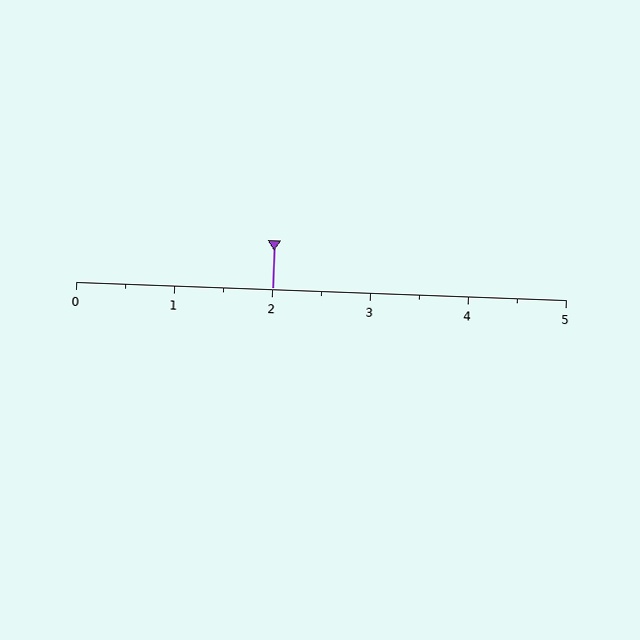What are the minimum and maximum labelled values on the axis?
The axis runs from 0 to 5.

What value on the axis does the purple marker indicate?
The marker indicates approximately 2.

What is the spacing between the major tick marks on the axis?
The major ticks are spaced 1 apart.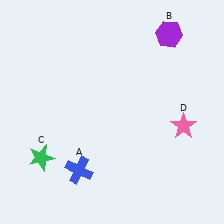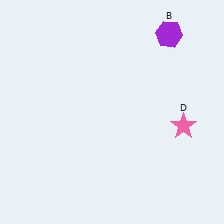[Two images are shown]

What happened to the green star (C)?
The green star (C) was removed in Image 2. It was in the bottom-left area of Image 1.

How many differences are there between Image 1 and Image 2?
There are 2 differences between the two images.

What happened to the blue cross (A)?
The blue cross (A) was removed in Image 2. It was in the bottom-left area of Image 1.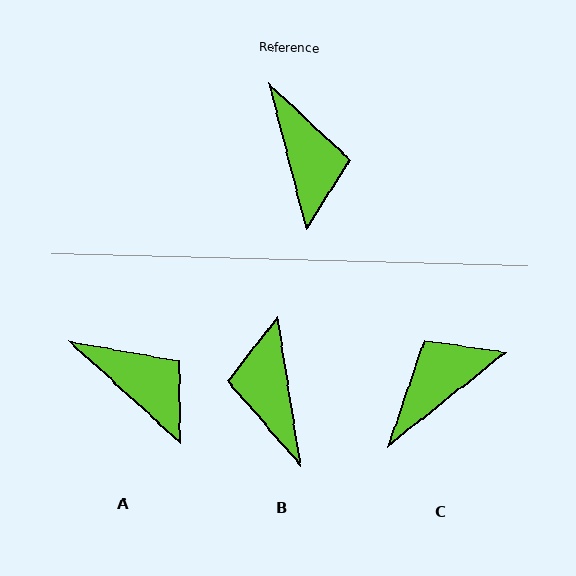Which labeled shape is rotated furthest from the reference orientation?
B, about 174 degrees away.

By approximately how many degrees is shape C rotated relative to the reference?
Approximately 114 degrees counter-clockwise.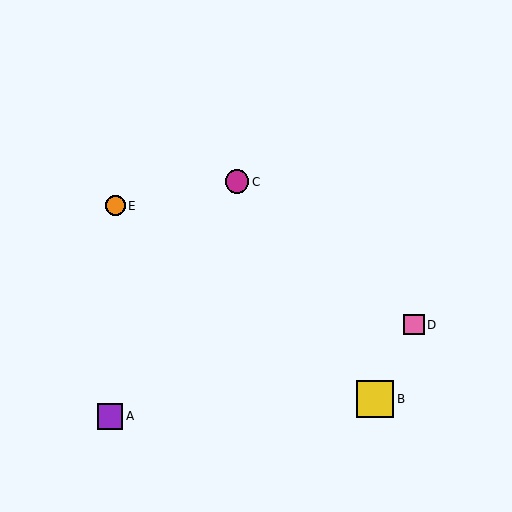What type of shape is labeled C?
Shape C is a magenta circle.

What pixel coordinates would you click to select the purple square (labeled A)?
Click at (110, 416) to select the purple square A.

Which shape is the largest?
The yellow square (labeled B) is the largest.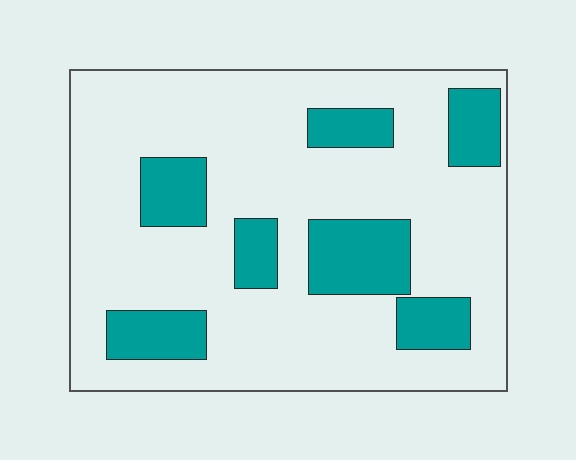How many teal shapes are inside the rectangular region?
7.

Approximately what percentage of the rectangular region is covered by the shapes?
Approximately 25%.